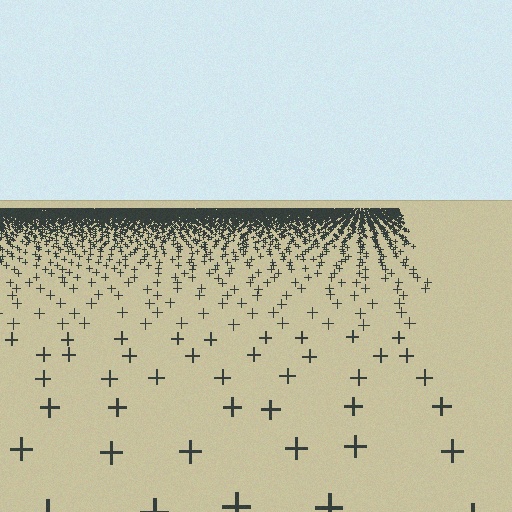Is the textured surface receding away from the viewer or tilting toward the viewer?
The surface is receding away from the viewer. Texture elements get smaller and denser toward the top.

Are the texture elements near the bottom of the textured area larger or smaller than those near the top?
Larger. Near the bottom, elements are closer to the viewer and appear at a bigger on-screen size.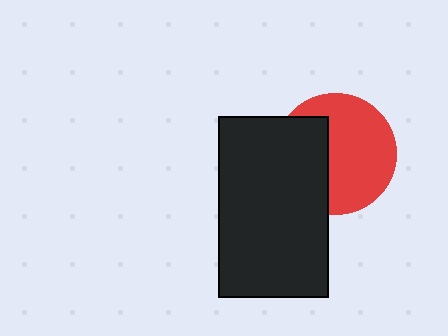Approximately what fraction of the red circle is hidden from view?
Roughly 39% of the red circle is hidden behind the black rectangle.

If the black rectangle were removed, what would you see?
You would see the complete red circle.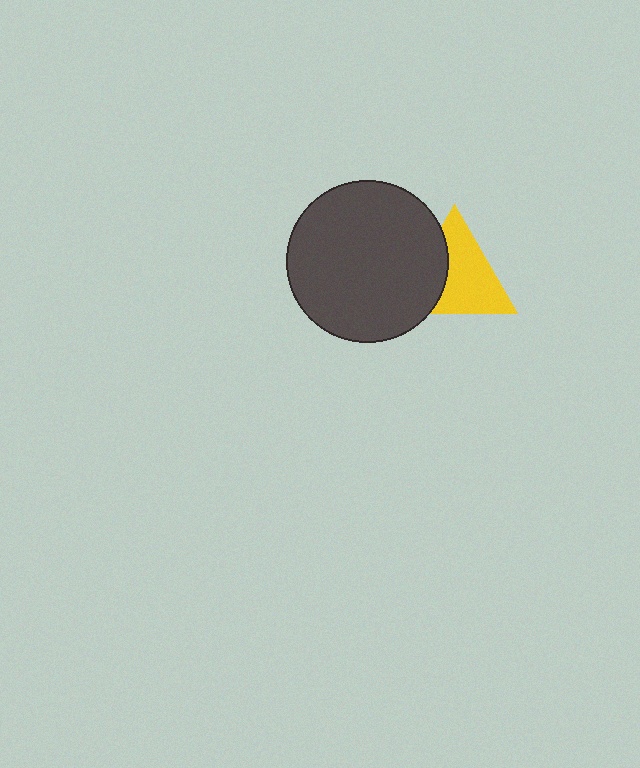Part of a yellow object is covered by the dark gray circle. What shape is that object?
It is a triangle.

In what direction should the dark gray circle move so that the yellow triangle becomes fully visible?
The dark gray circle should move left. That is the shortest direction to clear the overlap and leave the yellow triangle fully visible.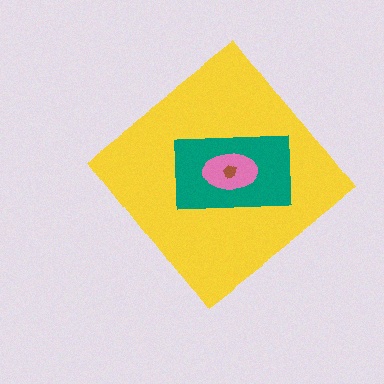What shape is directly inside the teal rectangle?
The pink ellipse.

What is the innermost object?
The brown pentagon.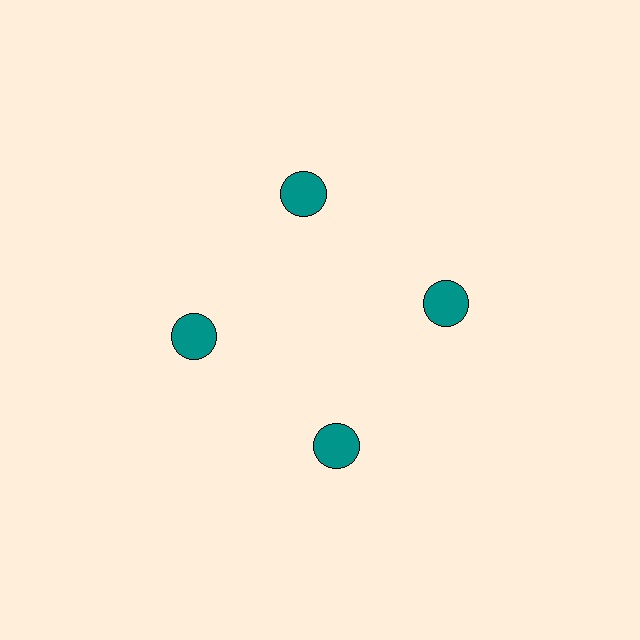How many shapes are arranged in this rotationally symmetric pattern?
There are 4 shapes, arranged in 4 groups of 1.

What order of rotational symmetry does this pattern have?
This pattern has 4-fold rotational symmetry.